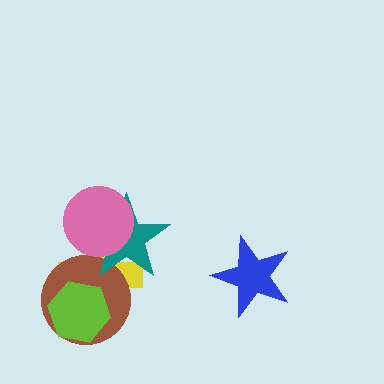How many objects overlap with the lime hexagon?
2 objects overlap with the lime hexagon.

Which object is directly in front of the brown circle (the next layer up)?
The teal star is directly in front of the brown circle.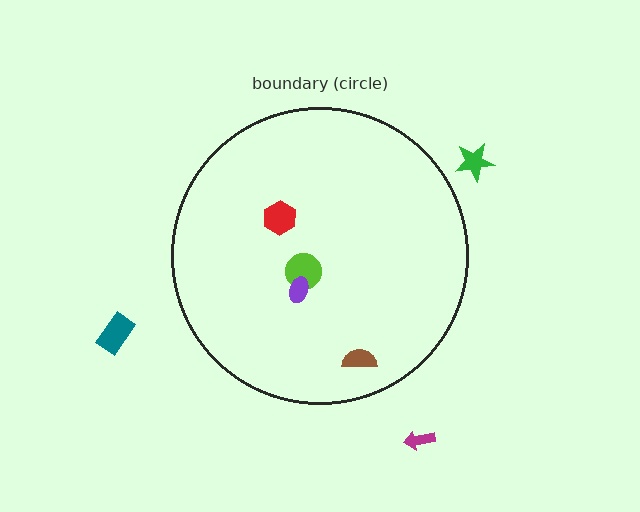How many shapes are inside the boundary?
4 inside, 3 outside.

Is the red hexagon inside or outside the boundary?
Inside.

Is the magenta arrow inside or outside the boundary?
Outside.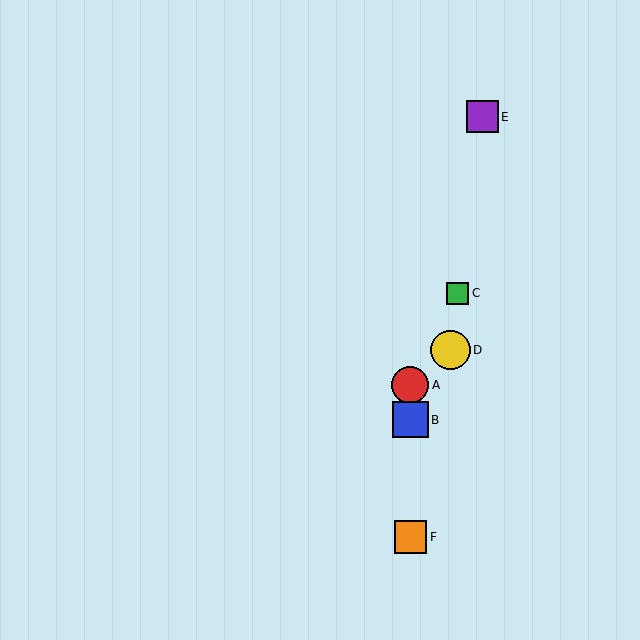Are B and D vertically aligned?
No, B is at x≈410 and D is at x≈450.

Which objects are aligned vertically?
Objects A, B, F are aligned vertically.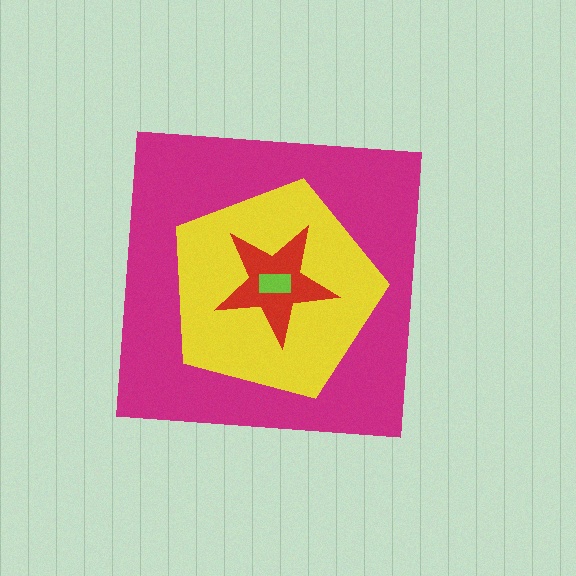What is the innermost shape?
The lime rectangle.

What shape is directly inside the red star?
The lime rectangle.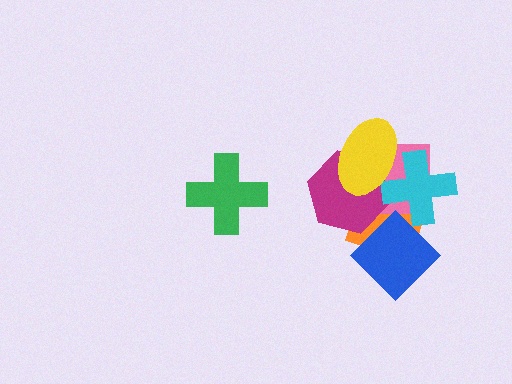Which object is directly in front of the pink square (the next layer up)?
The magenta hexagon is directly in front of the pink square.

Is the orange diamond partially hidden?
Yes, it is partially covered by another shape.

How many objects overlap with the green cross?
0 objects overlap with the green cross.